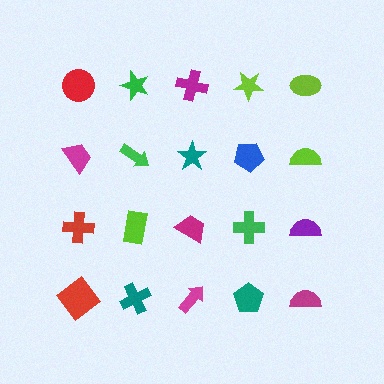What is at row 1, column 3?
A magenta cross.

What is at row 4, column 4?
A teal pentagon.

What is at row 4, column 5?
A magenta semicircle.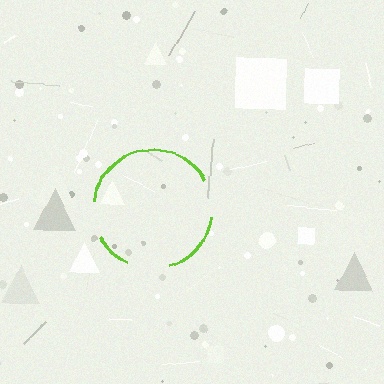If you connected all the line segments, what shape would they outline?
They would outline a circle.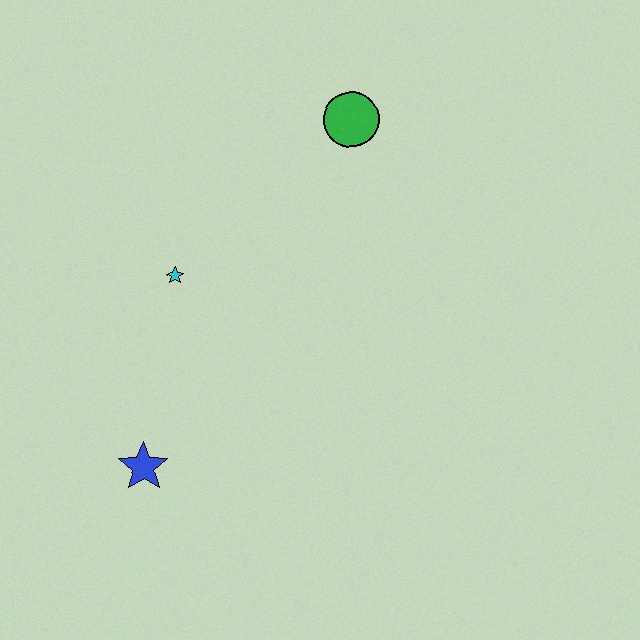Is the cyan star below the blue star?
No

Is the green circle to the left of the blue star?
No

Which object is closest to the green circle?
The cyan star is closest to the green circle.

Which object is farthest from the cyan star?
The green circle is farthest from the cyan star.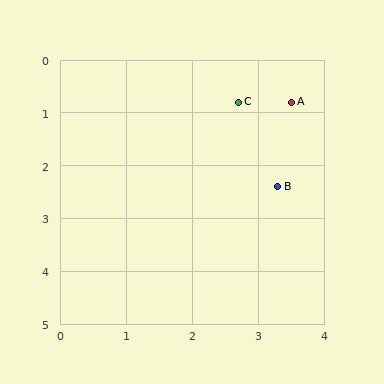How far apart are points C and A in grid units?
Points C and A are about 0.8 grid units apart.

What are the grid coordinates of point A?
Point A is at approximately (3.5, 0.8).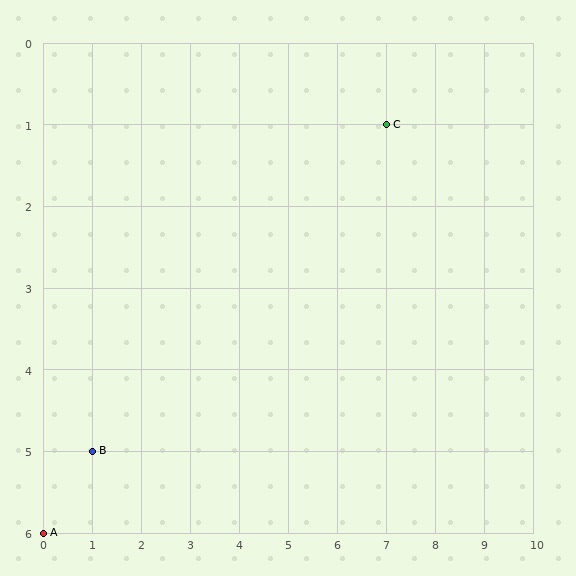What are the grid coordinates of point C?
Point C is at grid coordinates (7, 1).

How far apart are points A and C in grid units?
Points A and C are 7 columns and 5 rows apart (about 8.6 grid units diagonally).